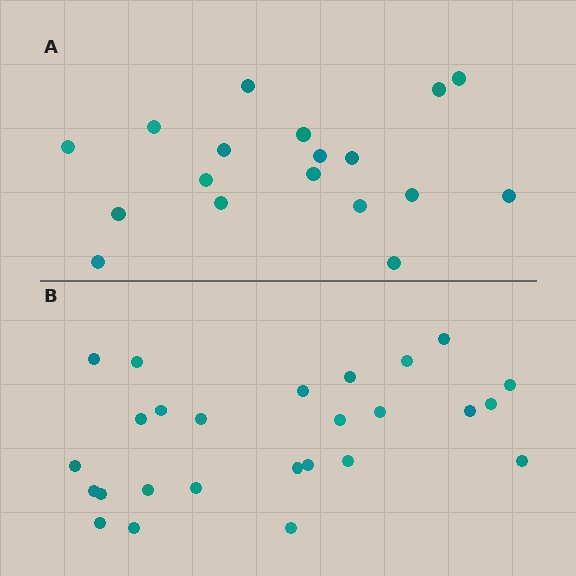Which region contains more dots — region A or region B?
Region B (the bottom region) has more dots.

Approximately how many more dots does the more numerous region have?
Region B has roughly 8 or so more dots than region A.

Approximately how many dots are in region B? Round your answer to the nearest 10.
About 30 dots. (The exact count is 26, which rounds to 30.)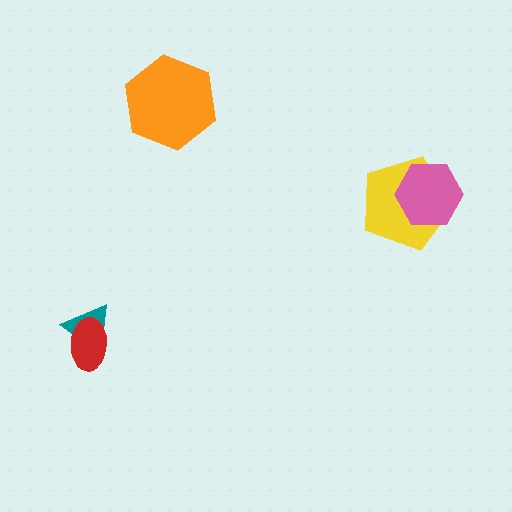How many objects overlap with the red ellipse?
1 object overlaps with the red ellipse.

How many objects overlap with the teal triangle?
1 object overlaps with the teal triangle.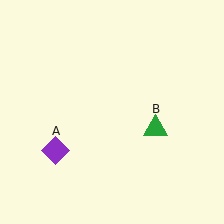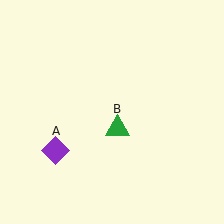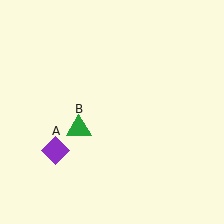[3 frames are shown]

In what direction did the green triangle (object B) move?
The green triangle (object B) moved left.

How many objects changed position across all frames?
1 object changed position: green triangle (object B).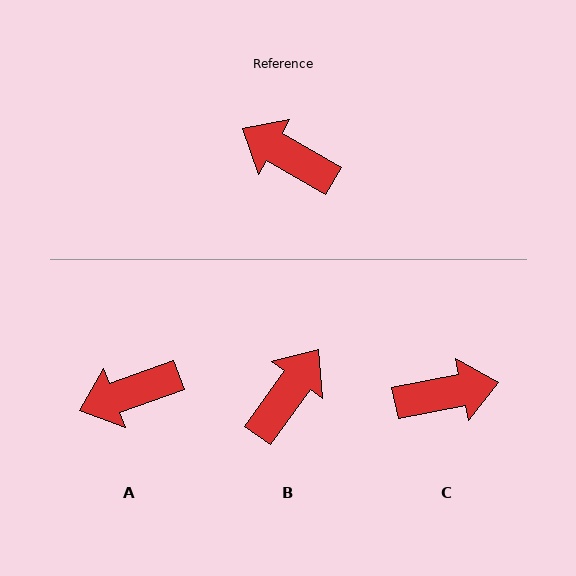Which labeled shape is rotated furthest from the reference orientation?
C, about 139 degrees away.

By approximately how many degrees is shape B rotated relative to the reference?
Approximately 96 degrees clockwise.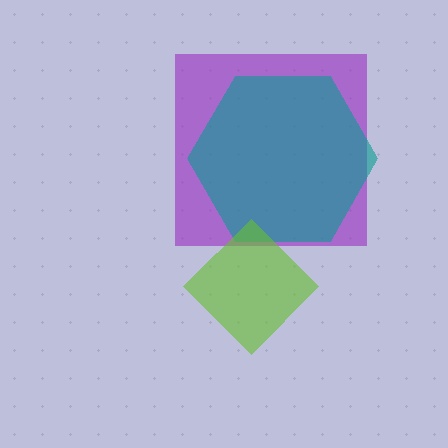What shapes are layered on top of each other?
The layered shapes are: a purple square, a teal hexagon, a lime diamond.